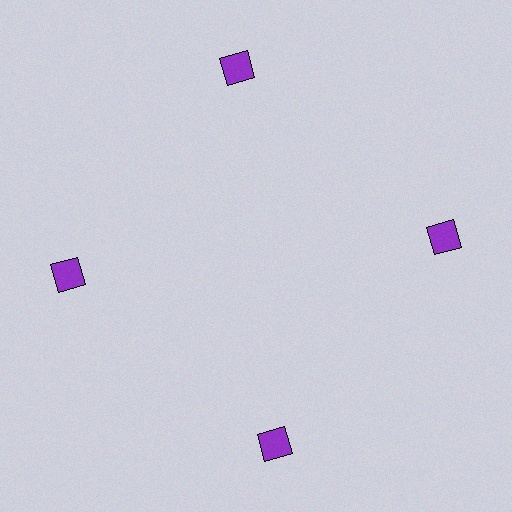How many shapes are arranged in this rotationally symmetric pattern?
There are 4 shapes, arranged in 4 groups of 1.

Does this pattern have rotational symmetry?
Yes, this pattern has 4-fold rotational symmetry. It looks the same after rotating 90 degrees around the center.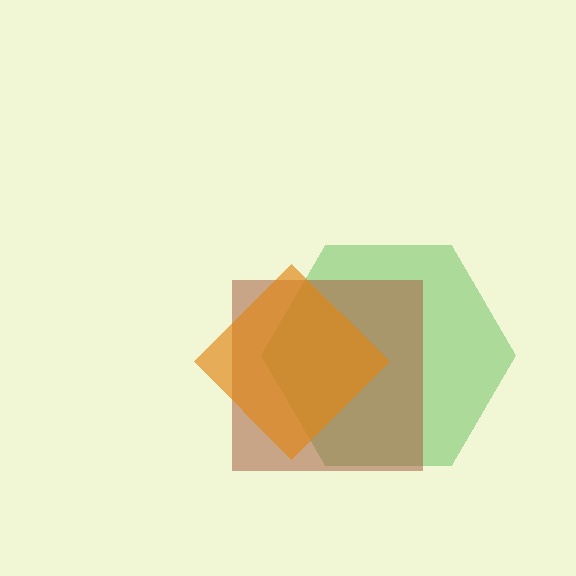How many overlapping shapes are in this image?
There are 3 overlapping shapes in the image.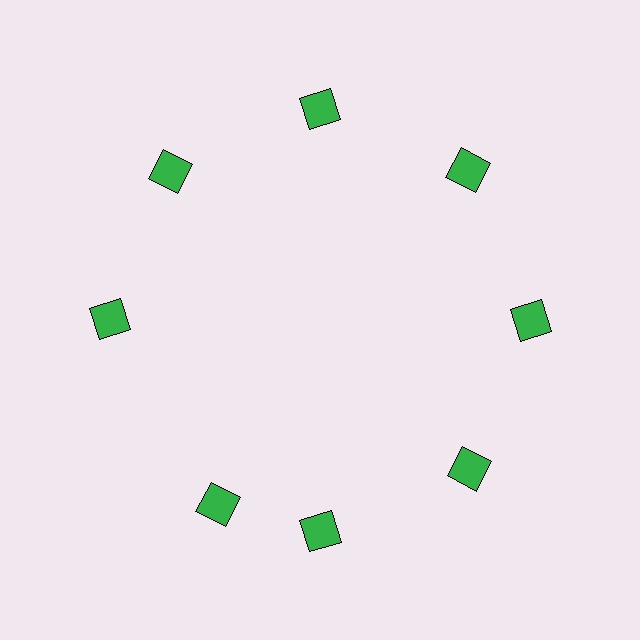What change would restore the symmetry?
The symmetry would be restored by rotating it back into even spacing with its neighbors so that all 8 diamonds sit at equal angles and equal distance from the center.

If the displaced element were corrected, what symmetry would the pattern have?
It would have 8-fold rotational symmetry — the pattern would map onto itself every 45 degrees.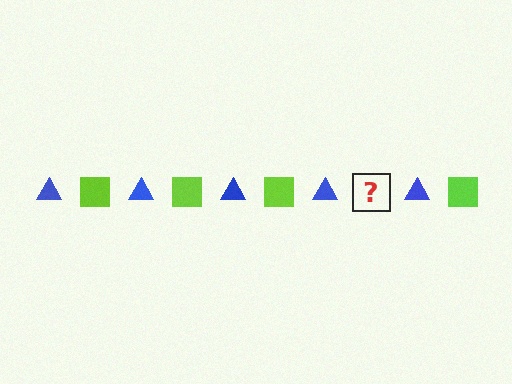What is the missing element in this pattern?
The missing element is a lime square.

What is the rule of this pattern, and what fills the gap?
The rule is that the pattern alternates between blue triangle and lime square. The gap should be filled with a lime square.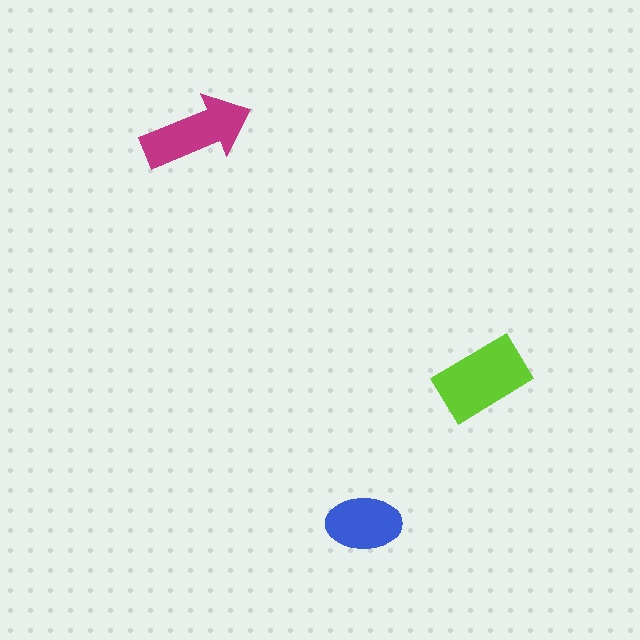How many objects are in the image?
There are 3 objects in the image.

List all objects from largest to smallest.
The lime rectangle, the magenta arrow, the blue ellipse.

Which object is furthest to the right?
The lime rectangle is rightmost.